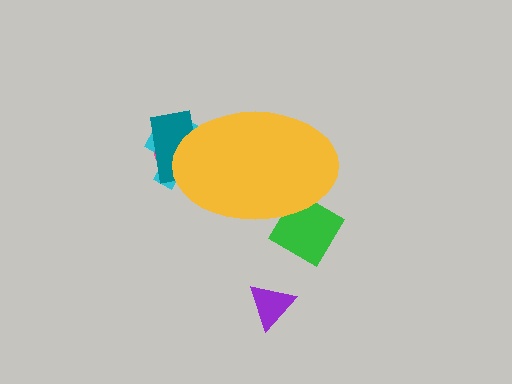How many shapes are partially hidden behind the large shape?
4 shapes are partially hidden.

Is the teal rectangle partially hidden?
Yes, the teal rectangle is partially hidden behind the yellow ellipse.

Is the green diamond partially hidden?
Yes, the green diamond is partially hidden behind the yellow ellipse.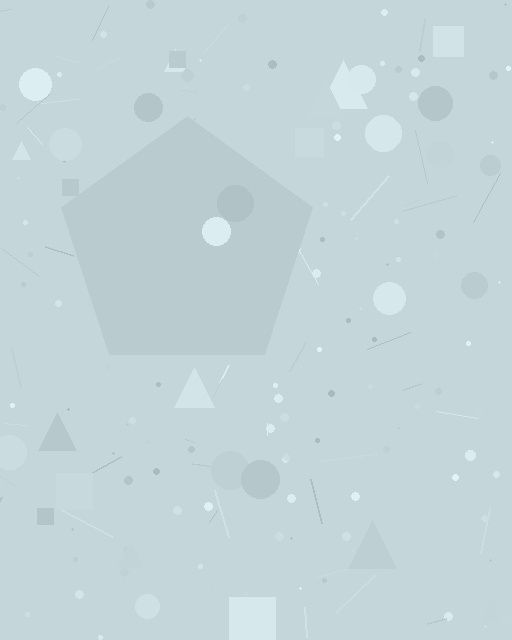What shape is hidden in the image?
A pentagon is hidden in the image.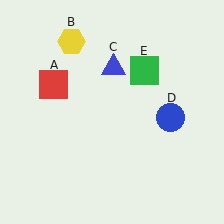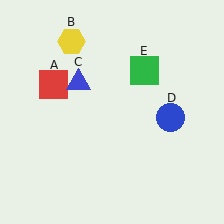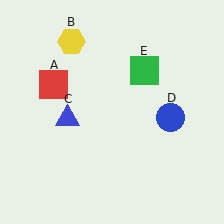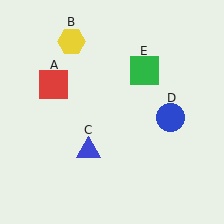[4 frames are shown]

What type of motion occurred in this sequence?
The blue triangle (object C) rotated counterclockwise around the center of the scene.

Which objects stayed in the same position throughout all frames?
Red square (object A) and yellow hexagon (object B) and blue circle (object D) and green square (object E) remained stationary.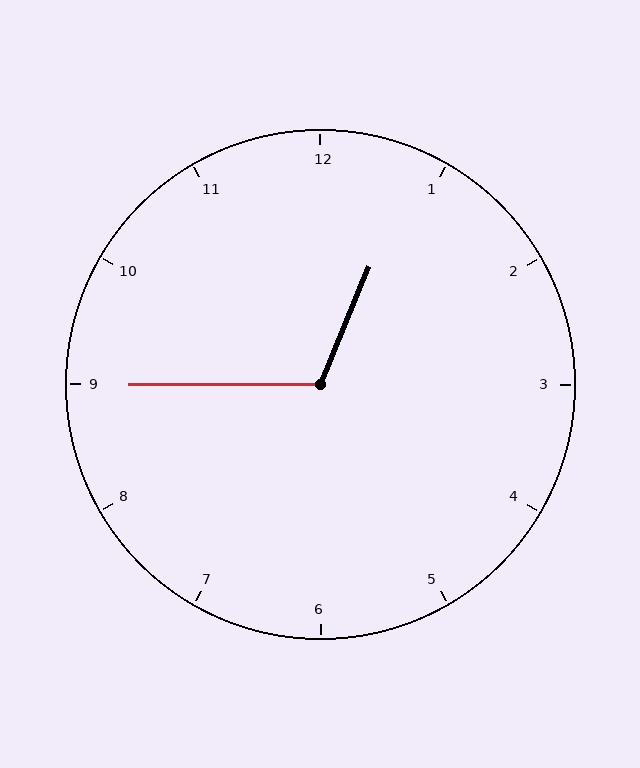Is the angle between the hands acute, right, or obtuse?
It is obtuse.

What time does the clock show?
12:45.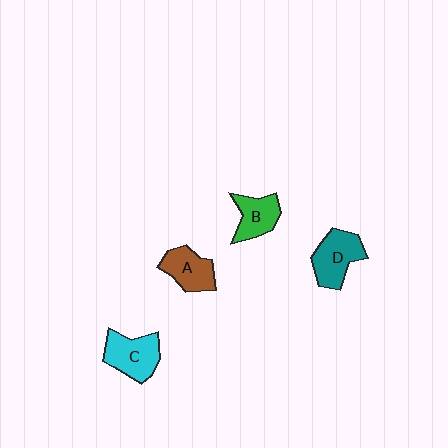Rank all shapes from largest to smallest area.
From largest to smallest: D (teal), C (cyan), A (brown), B (green).